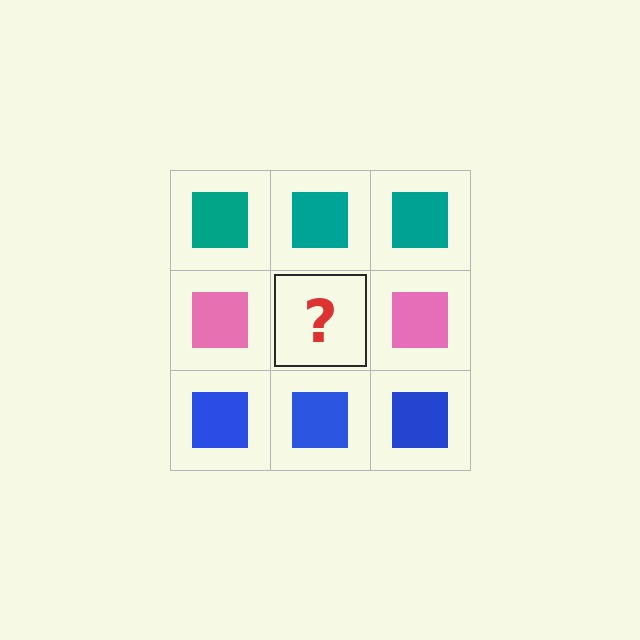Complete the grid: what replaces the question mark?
The question mark should be replaced with a pink square.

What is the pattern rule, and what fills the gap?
The rule is that each row has a consistent color. The gap should be filled with a pink square.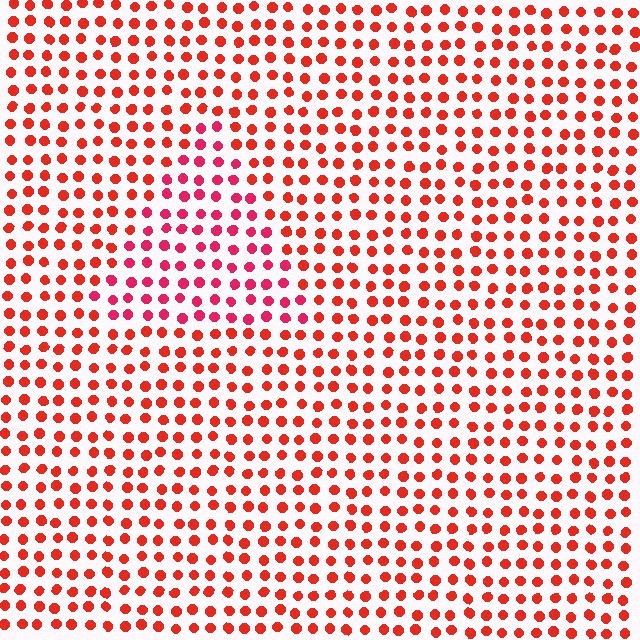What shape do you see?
I see a triangle.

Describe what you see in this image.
The image is filled with small red elements in a uniform arrangement. A triangle-shaped region is visible where the elements are tinted to a slightly different hue, forming a subtle color boundary.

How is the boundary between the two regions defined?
The boundary is defined purely by a slight shift in hue (about 24 degrees). Spacing, size, and orientation are identical on both sides.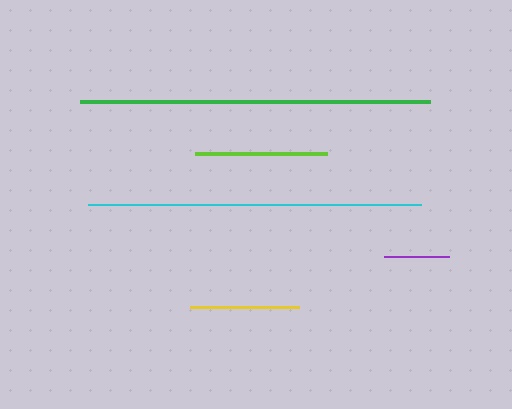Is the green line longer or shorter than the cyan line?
The green line is longer than the cyan line.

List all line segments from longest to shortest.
From longest to shortest: green, cyan, lime, yellow, purple.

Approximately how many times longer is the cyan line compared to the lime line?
The cyan line is approximately 2.5 times the length of the lime line.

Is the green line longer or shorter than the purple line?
The green line is longer than the purple line.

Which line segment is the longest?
The green line is the longest at approximately 350 pixels.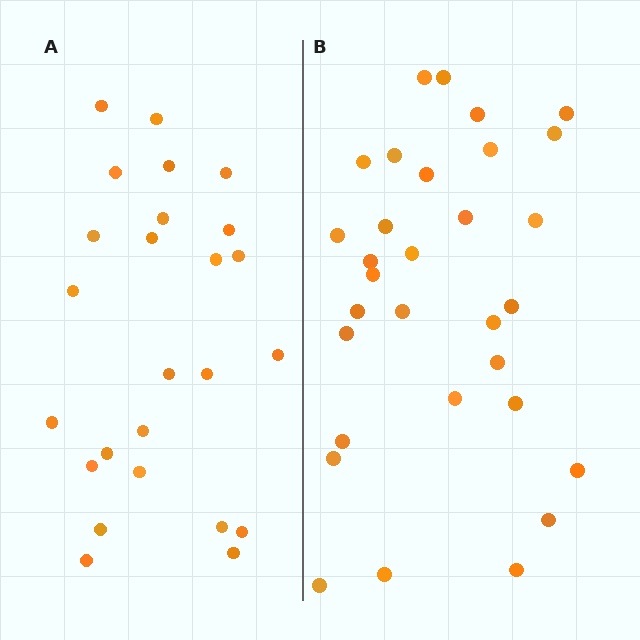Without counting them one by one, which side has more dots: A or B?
Region B (the right region) has more dots.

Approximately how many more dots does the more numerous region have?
Region B has about 6 more dots than region A.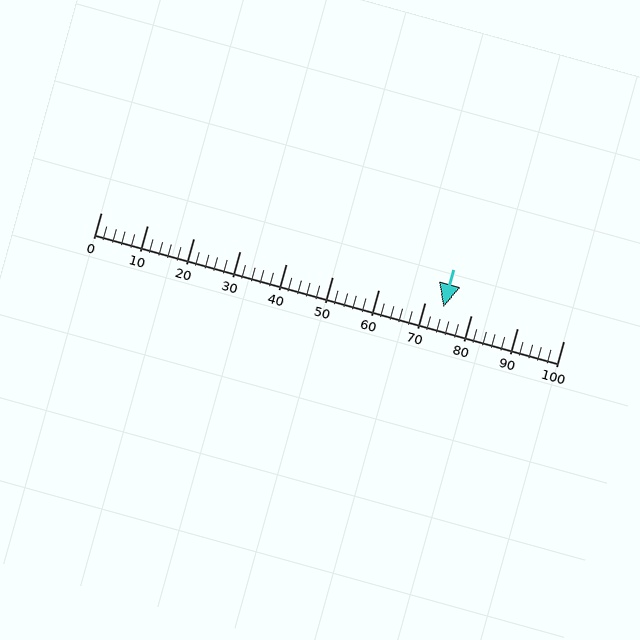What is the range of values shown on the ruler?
The ruler shows values from 0 to 100.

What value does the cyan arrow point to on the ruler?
The cyan arrow points to approximately 74.